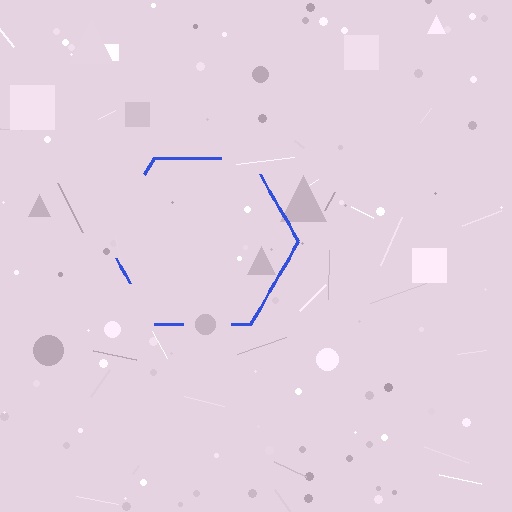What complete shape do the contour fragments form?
The contour fragments form a hexagon.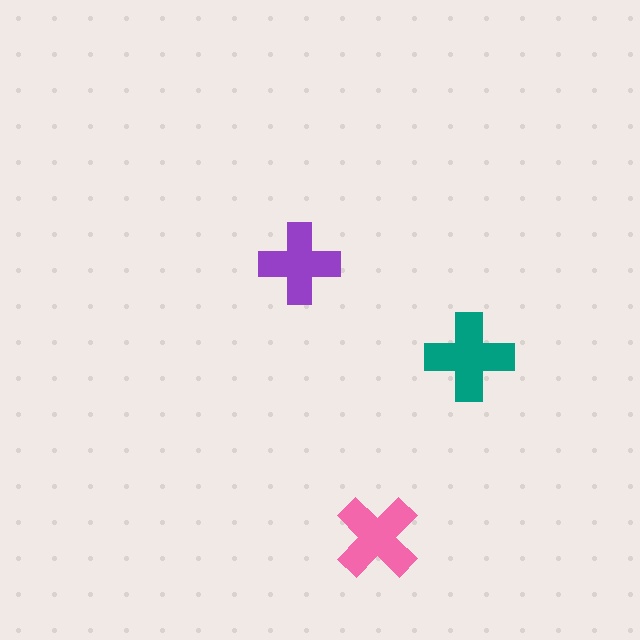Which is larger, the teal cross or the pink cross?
The teal one.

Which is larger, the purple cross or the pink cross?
The pink one.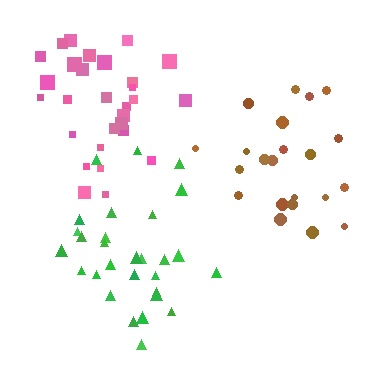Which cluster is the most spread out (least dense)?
Pink.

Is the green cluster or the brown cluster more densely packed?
Green.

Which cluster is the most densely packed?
Green.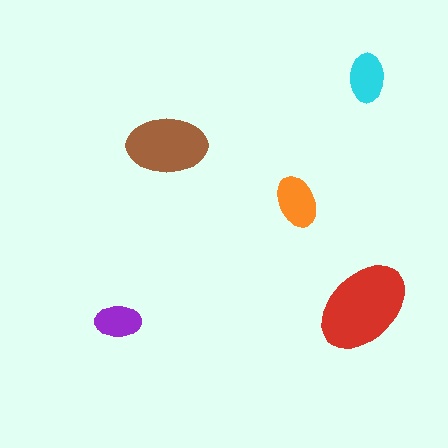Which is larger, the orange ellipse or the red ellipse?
The red one.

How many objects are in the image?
There are 5 objects in the image.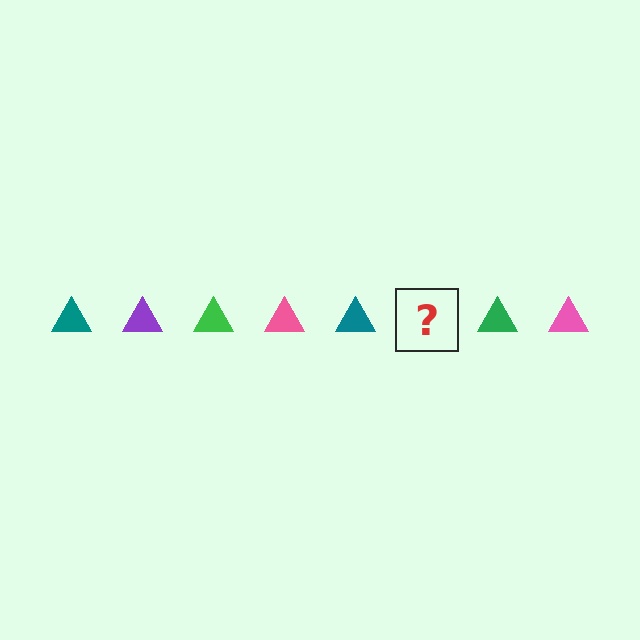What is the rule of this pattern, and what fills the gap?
The rule is that the pattern cycles through teal, purple, green, pink triangles. The gap should be filled with a purple triangle.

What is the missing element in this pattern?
The missing element is a purple triangle.